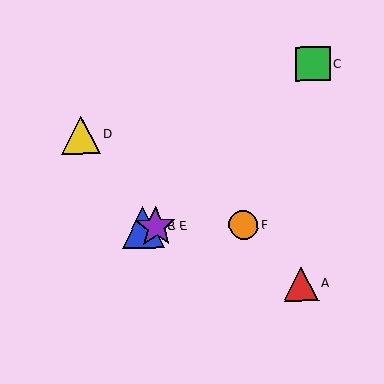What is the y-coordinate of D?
Object D is at y≈135.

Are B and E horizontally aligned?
Yes, both are at y≈227.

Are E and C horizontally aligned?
No, E is at y≈227 and C is at y≈64.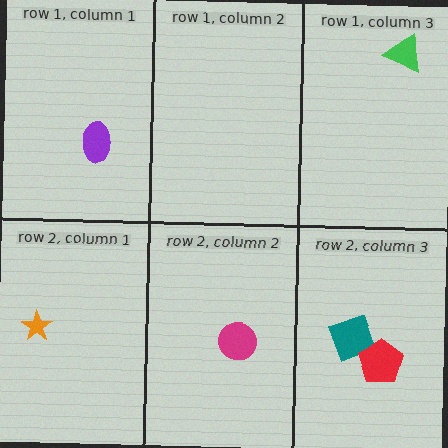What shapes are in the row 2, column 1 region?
The orange star.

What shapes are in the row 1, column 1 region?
The purple ellipse.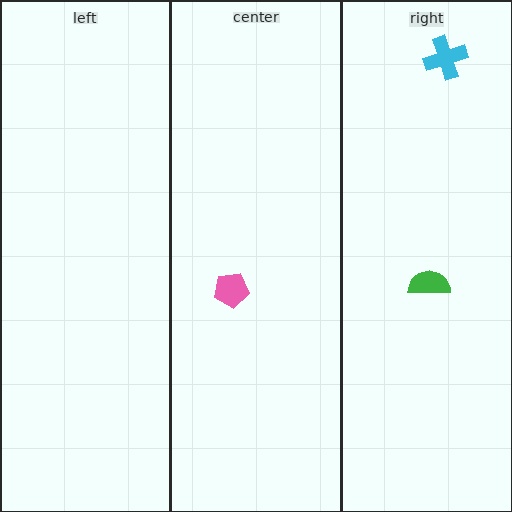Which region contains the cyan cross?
The right region.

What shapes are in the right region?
The cyan cross, the green semicircle.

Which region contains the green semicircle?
The right region.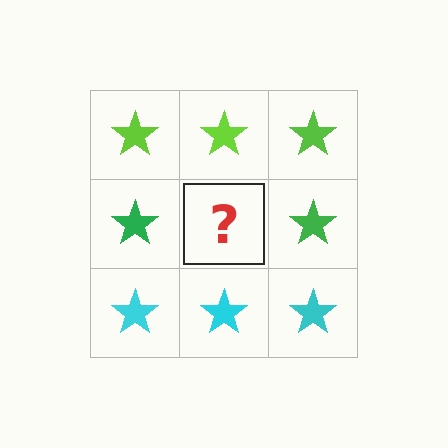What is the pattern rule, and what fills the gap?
The rule is that each row has a consistent color. The gap should be filled with a green star.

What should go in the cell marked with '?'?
The missing cell should contain a green star.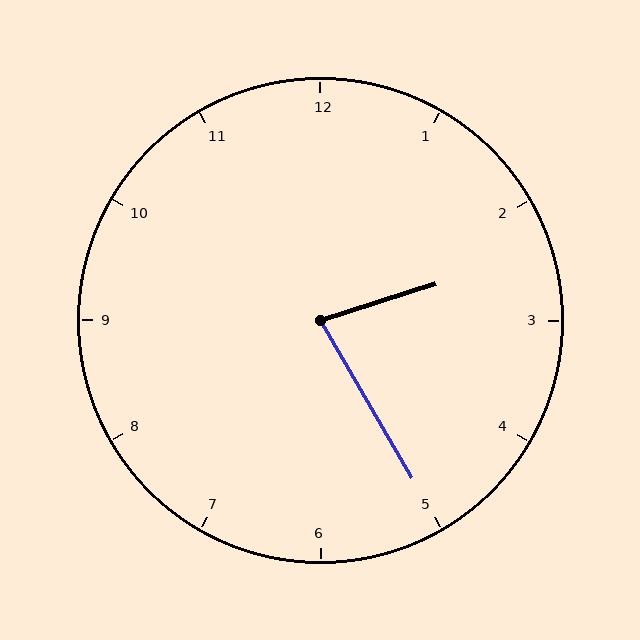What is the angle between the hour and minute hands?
Approximately 78 degrees.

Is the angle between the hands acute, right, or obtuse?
It is acute.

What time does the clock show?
2:25.